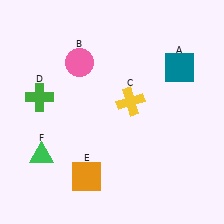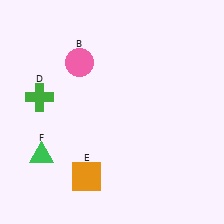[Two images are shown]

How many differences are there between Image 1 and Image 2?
There are 2 differences between the two images.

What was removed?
The yellow cross (C), the teal square (A) were removed in Image 2.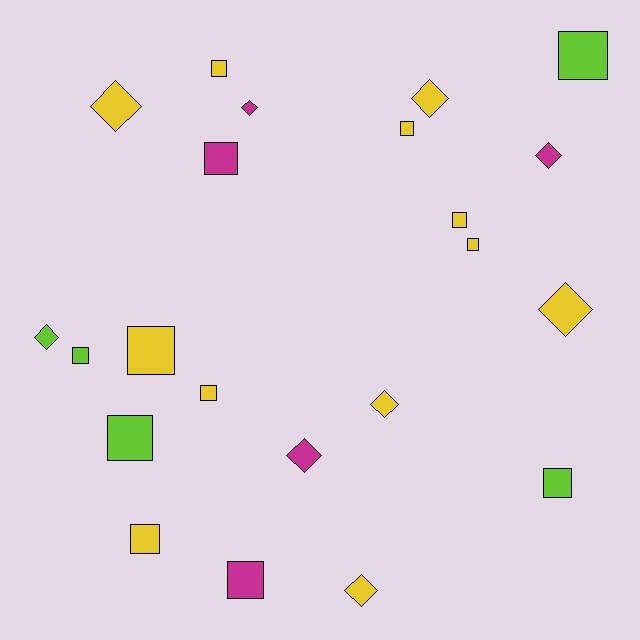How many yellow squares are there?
There are 7 yellow squares.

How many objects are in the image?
There are 22 objects.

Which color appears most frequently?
Yellow, with 12 objects.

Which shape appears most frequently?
Square, with 13 objects.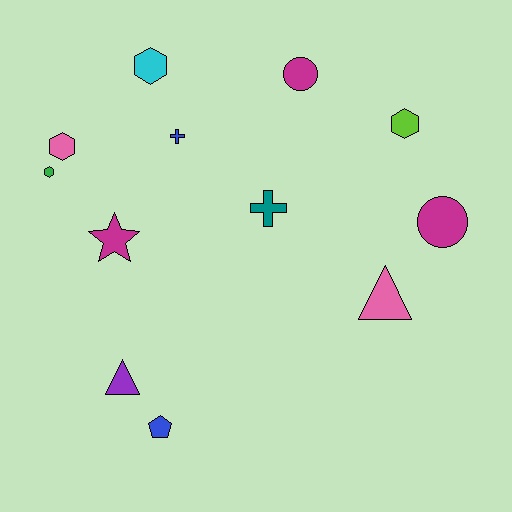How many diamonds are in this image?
There are no diamonds.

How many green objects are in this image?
There is 1 green object.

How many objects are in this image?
There are 12 objects.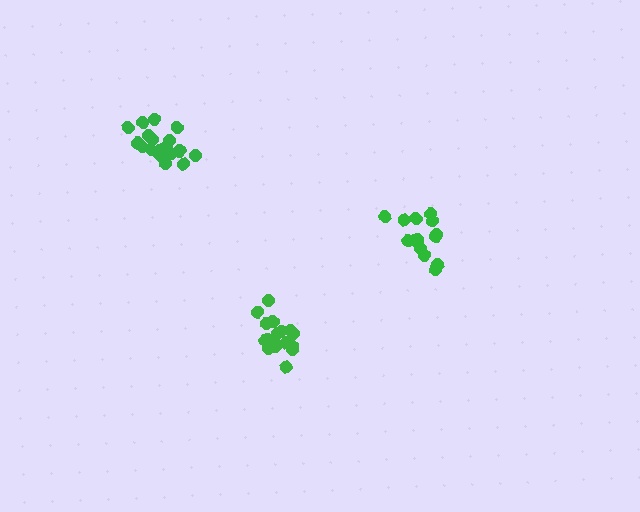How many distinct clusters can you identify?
There are 3 distinct clusters.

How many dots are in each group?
Group 1: 14 dots, Group 2: 20 dots, Group 3: 17 dots (51 total).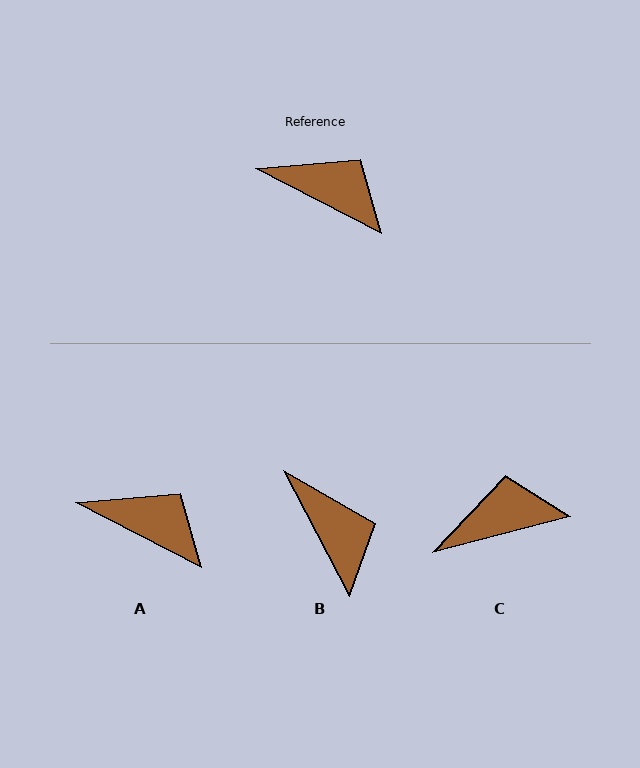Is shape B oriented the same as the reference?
No, it is off by about 35 degrees.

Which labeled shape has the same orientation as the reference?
A.